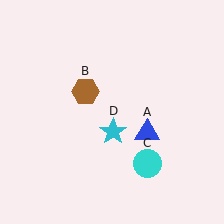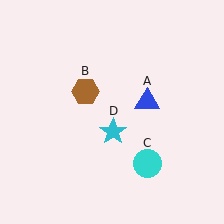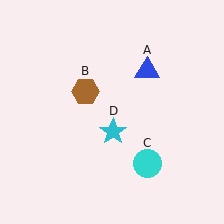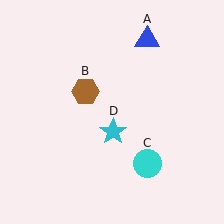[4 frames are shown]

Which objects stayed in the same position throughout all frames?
Brown hexagon (object B) and cyan circle (object C) and cyan star (object D) remained stationary.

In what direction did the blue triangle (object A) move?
The blue triangle (object A) moved up.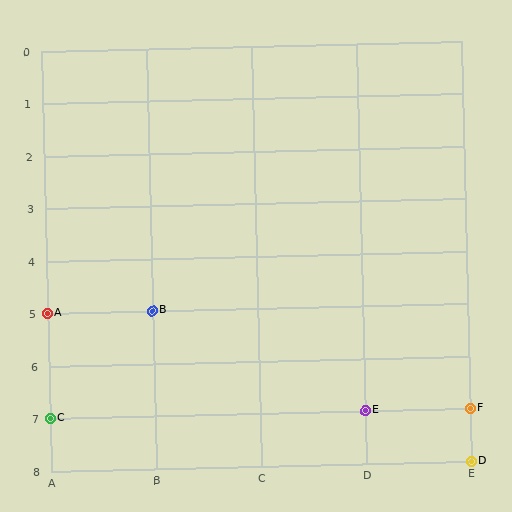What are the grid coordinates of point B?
Point B is at grid coordinates (B, 5).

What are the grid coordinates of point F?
Point F is at grid coordinates (E, 7).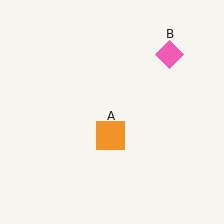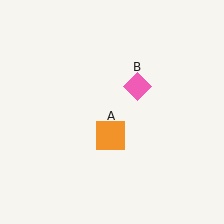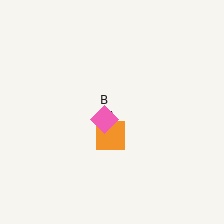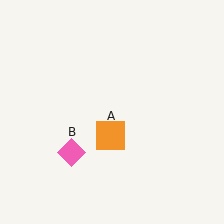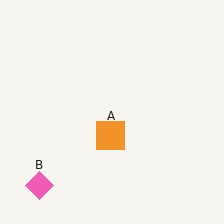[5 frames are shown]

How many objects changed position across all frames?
1 object changed position: pink diamond (object B).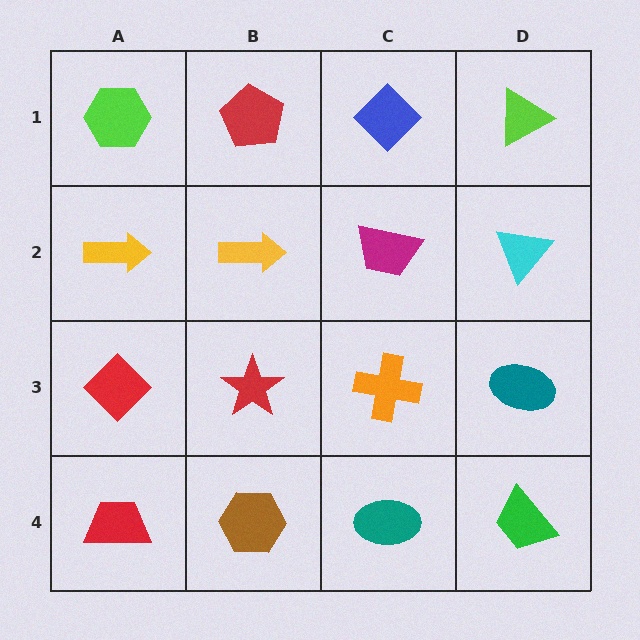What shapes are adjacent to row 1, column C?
A magenta trapezoid (row 2, column C), a red pentagon (row 1, column B), a lime triangle (row 1, column D).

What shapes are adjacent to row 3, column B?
A yellow arrow (row 2, column B), a brown hexagon (row 4, column B), a red diamond (row 3, column A), an orange cross (row 3, column C).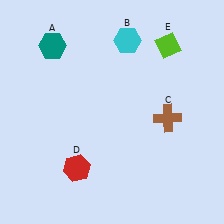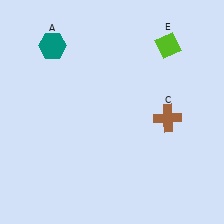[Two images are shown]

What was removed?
The red hexagon (D), the cyan hexagon (B) were removed in Image 2.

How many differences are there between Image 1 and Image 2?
There are 2 differences between the two images.